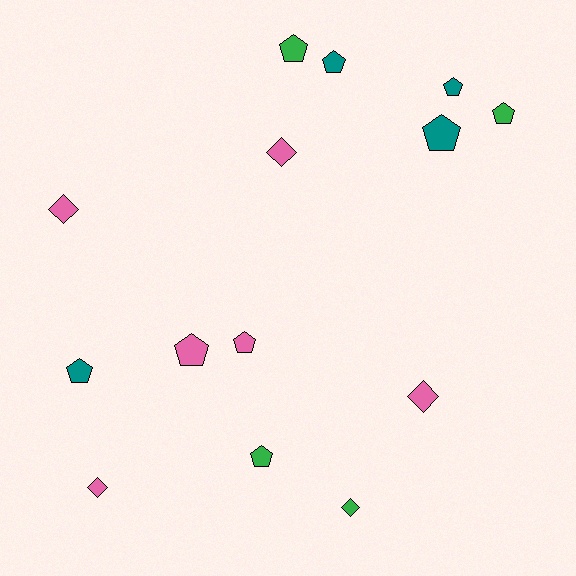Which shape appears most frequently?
Pentagon, with 9 objects.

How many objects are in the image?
There are 14 objects.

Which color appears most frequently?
Pink, with 6 objects.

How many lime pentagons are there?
There are no lime pentagons.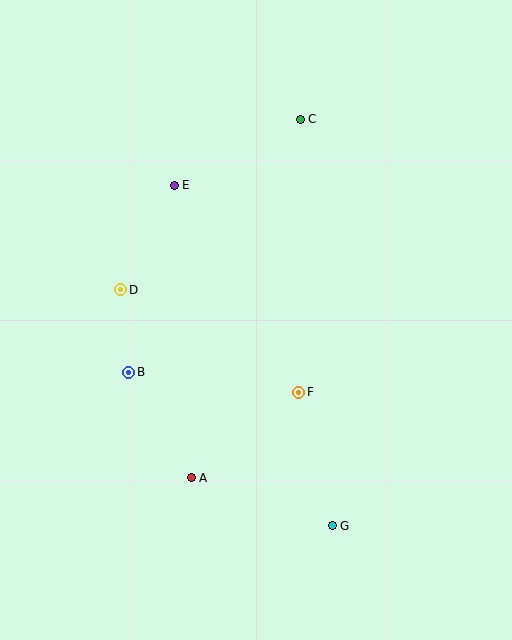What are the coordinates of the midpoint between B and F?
The midpoint between B and F is at (214, 382).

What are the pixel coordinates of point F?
Point F is at (299, 392).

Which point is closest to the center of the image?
Point F at (299, 392) is closest to the center.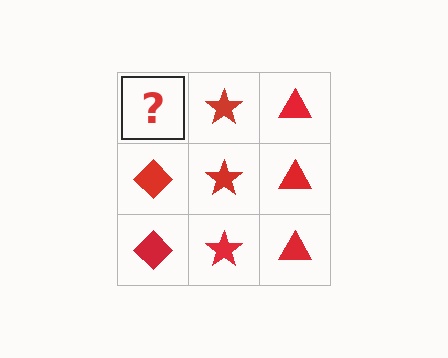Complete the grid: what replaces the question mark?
The question mark should be replaced with a red diamond.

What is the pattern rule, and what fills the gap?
The rule is that each column has a consistent shape. The gap should be filled with a red diamond.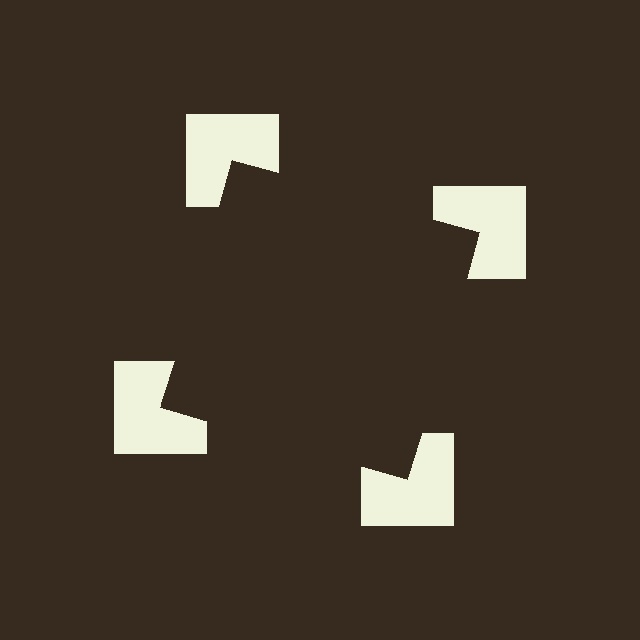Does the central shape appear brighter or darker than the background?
It typically appears slightly darker than the background, even though no actual brightness change is drawn.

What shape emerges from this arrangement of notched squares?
An illusory square — its edges are inferred from the aligned wedge cuts in the notched squares, not physically drawn.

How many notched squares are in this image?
There are 4 — one at each vertex of the illusory square.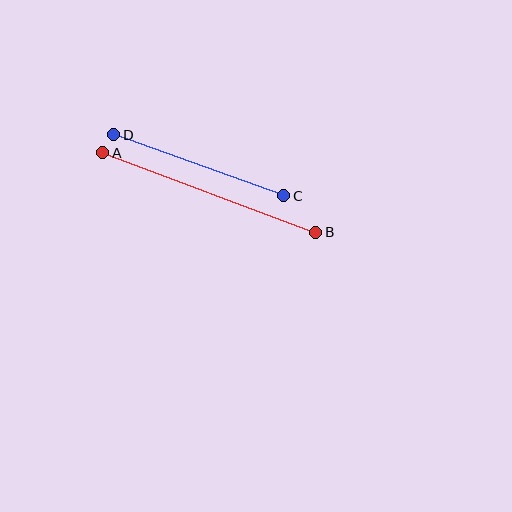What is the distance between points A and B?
The distance is approximately 228 pixels.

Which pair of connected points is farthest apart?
Points A and B are farthest apart.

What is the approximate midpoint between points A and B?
The midpoint is at approximately (209, 193) pixels.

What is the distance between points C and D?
The distance is approximately 181 pixels.